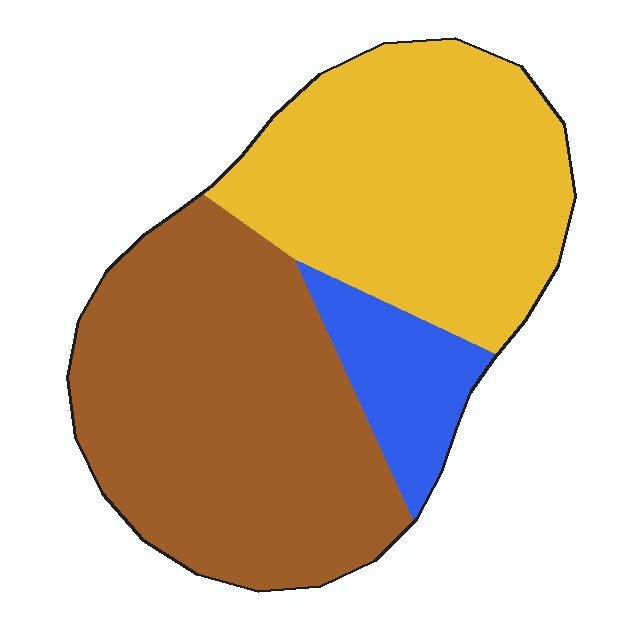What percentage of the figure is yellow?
Yellow covers roughly 40% of the figure.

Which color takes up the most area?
Brown, at roughly 50%.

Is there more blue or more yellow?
Yellow.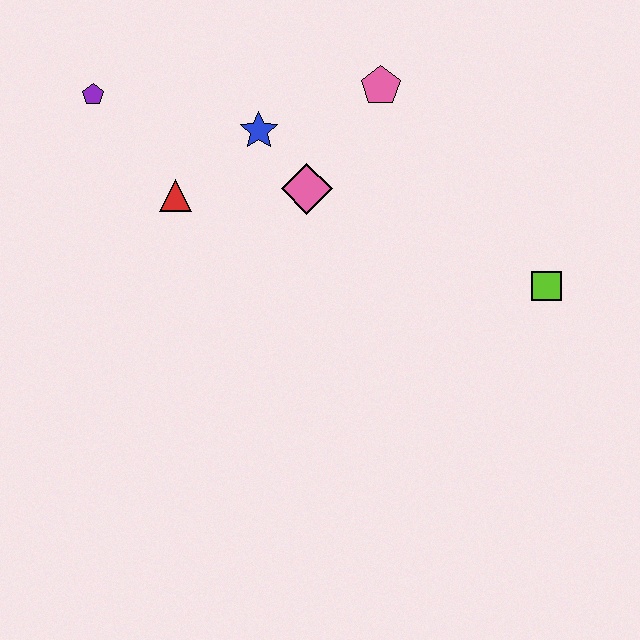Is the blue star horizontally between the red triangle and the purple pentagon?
No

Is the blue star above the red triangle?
Yes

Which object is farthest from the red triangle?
The lime square is farthest from the red triangle.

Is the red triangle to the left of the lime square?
Yes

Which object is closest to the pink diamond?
The blue star is closest to the pink diamond.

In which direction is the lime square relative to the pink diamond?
The lime square is to the right of the pink diamond.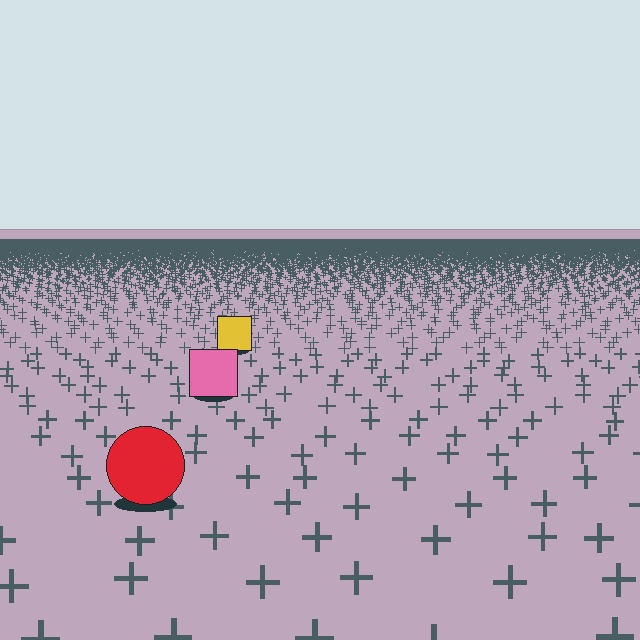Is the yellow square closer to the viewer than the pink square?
No. The pink square is closer — you can tell from the texture gradient: the ground texture is coarser near it.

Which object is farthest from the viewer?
The yellow square is farthest from the viewer. It appears smaller and the ground texture around it is denser.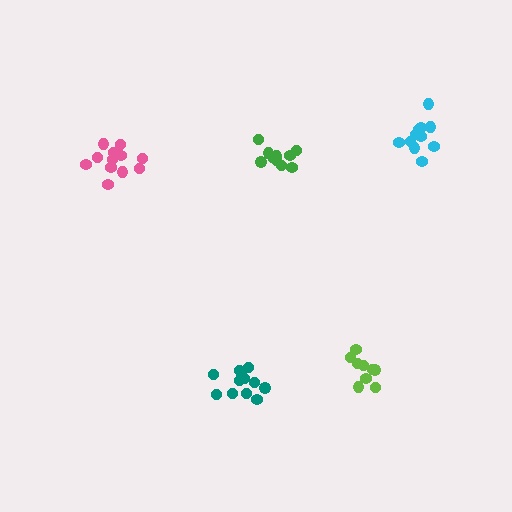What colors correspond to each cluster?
The clusters are colored: green, cyan, lime, pink, teal.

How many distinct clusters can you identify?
There are 5 distinct clusters.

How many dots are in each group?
Group 1: 10 dots, Group 2: 11 dots, Group 3: 9 dots, Group 4: 13 dots, Group 5: 13 dots (56 total).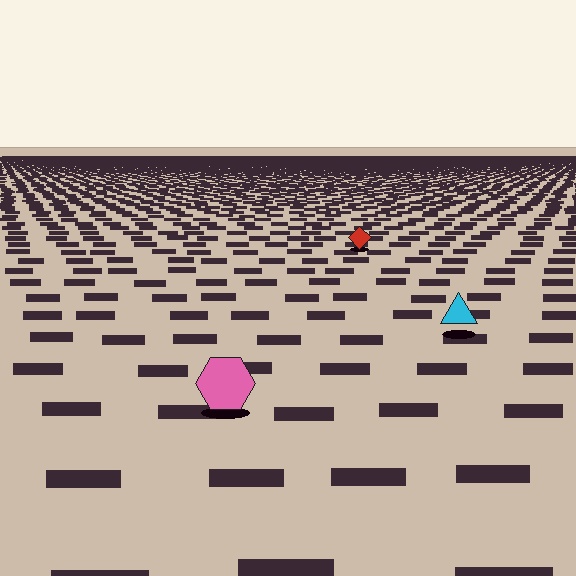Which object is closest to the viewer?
The pink hexagon is closest. The texture marks near it are larger and more spread out.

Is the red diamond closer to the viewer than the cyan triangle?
No. The cyan triangle is closer — you can tell from the texture gradient: the ground texture is coarser near it.